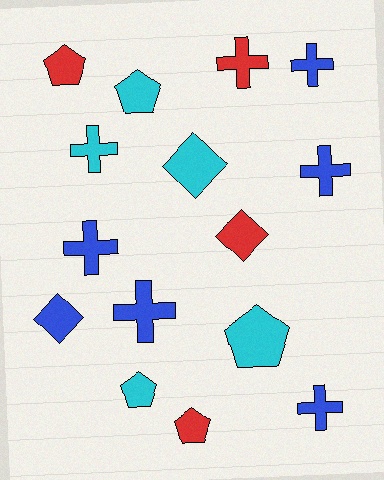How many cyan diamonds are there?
There is 1 cyan diamond.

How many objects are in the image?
There are 15 objects.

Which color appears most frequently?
Blue, with 6 objects.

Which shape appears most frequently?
Cross, with 7 objects.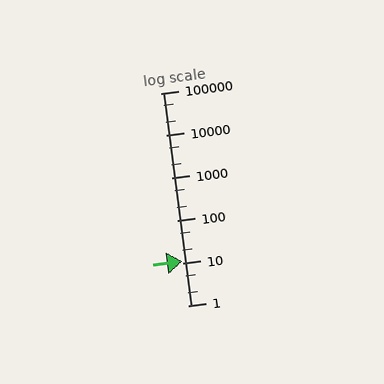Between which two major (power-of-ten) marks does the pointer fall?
The pointer is between 10 and 100.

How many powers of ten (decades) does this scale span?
The scale spans 5 decades, from 1 to 100000.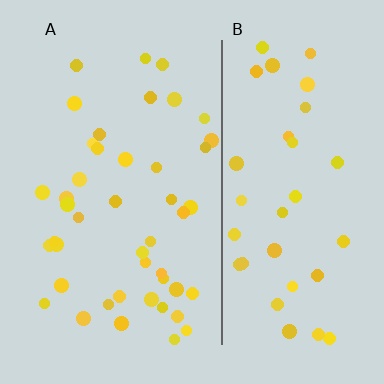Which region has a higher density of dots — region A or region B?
A (the left).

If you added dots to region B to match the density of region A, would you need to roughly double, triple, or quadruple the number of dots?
Approximately double.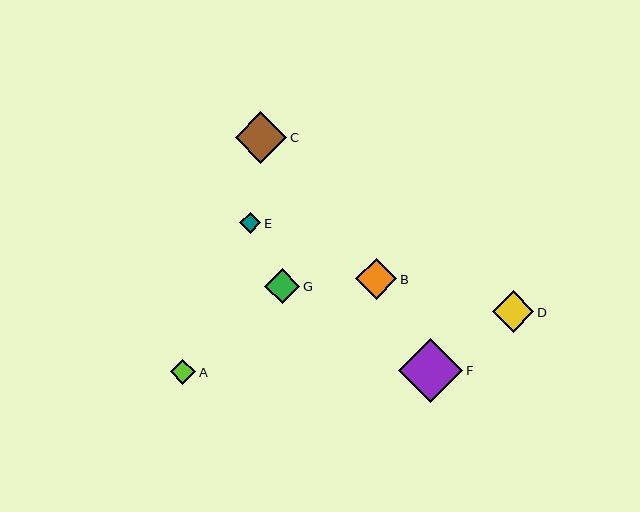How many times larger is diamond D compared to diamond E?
Diamond D is approximately 2.0 times the size of diamond E.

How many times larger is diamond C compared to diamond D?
Diamond C is approximately 1.2 times the size of diamond D.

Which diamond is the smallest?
Diamond E is the smallest with a size of approximately 21 pixels.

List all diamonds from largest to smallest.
From largest to smallest: F, C, D, B, G, A, E.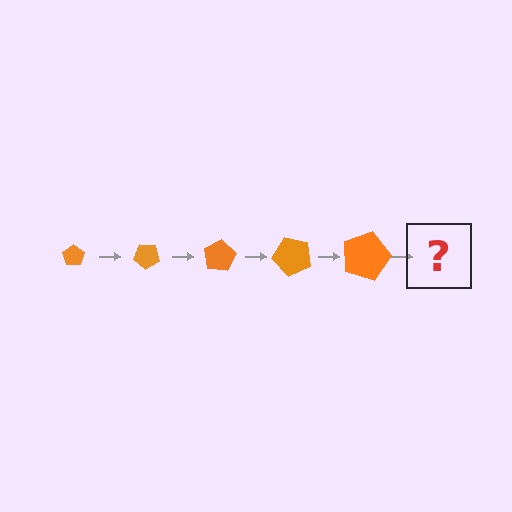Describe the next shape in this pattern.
It should be a pentagon, larger than the previous one and rotated 200 degrees from the start.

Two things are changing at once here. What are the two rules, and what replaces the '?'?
The two rules are that the pentagon grows larger each step and it rotates 40 degrees each step. The '?' should be a pentagon, larger than the previous one and rotated 200 degrees from the start.